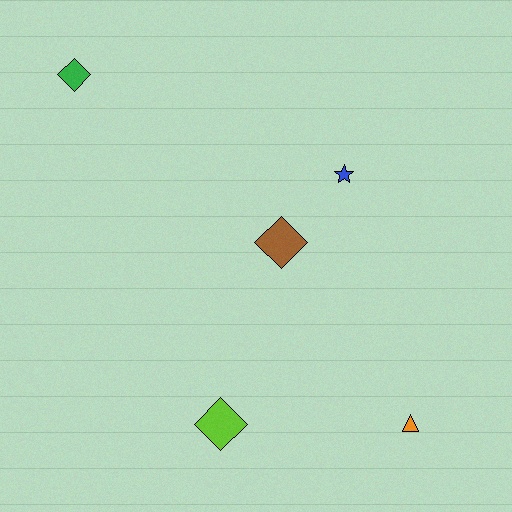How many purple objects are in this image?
There are no purple objects.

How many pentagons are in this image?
There are no pentagons.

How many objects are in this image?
There are 5 objects.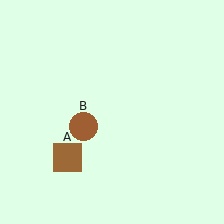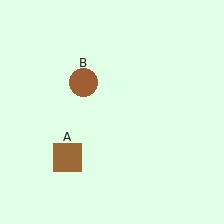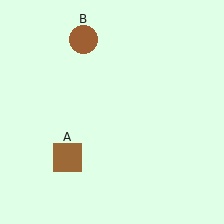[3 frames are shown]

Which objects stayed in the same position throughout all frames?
Brown square (object A) remained stationary.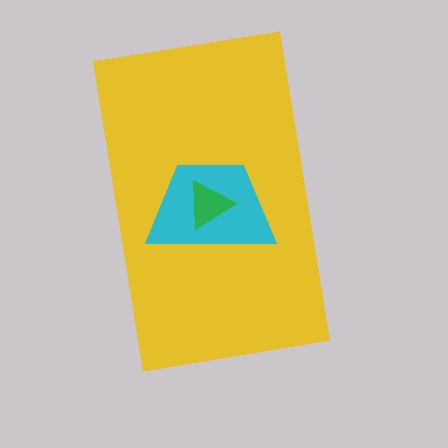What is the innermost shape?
The green triangle.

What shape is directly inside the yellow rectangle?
The cyan trapezoid.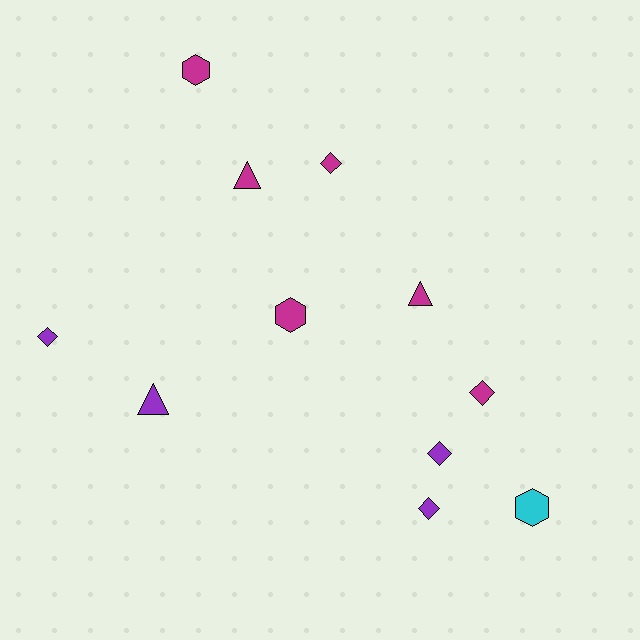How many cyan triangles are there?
There are no cyan triangles.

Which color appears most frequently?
Magenta, with 6 objects.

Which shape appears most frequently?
Diamond, with 5 objects.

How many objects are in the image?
There are 11 objects.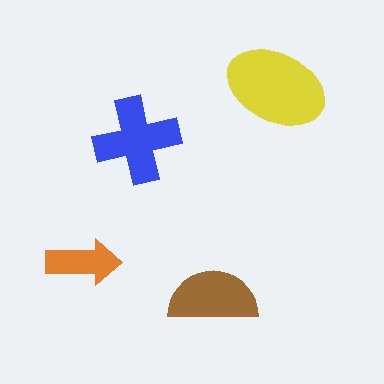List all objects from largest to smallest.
The yellow ellipse, the blue cross, the brown semicircle, the orange arrow.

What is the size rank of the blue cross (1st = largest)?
2nd.